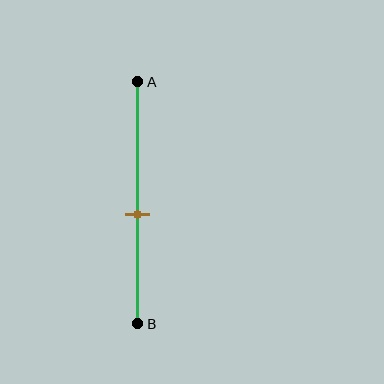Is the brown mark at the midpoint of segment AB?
No, the mark is at about 55% from A, not at the 50% midpoint.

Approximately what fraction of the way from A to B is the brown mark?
The brown mark is approximately 55% of the way from A to B.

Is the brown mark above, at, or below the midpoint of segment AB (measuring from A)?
The brown mark is below the midpoint of segment AB.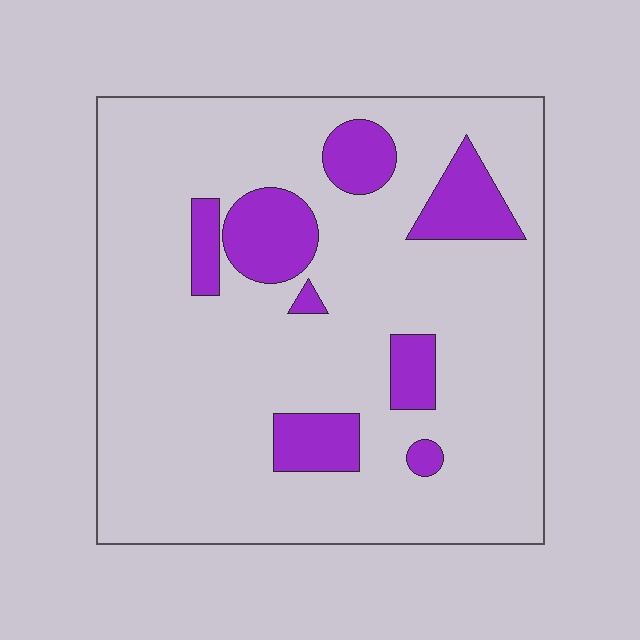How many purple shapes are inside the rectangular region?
8.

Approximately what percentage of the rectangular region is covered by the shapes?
Approximately 15%.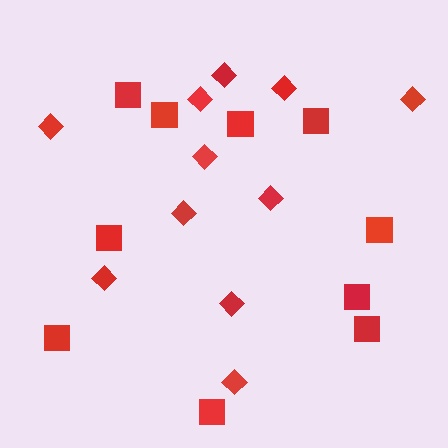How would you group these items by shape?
There are 2 groups: one group of squares (10) and one group of diamonds (11).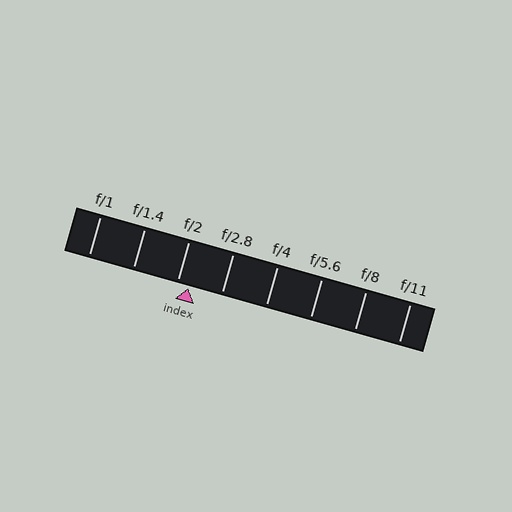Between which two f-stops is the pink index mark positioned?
The index mark is between f/2 and f/2.8.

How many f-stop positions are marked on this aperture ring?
There are 8 f-stop positions marked.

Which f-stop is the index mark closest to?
The index mark is closest to f/2.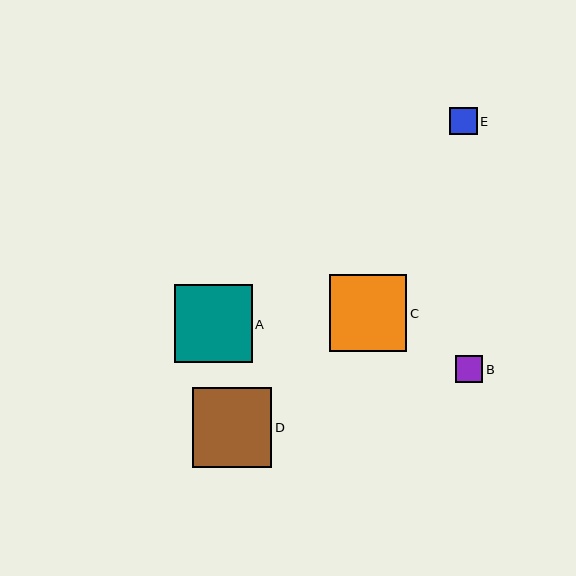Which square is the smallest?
Square B is the smallest with a size of approximately 27 pixels.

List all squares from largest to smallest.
From largest to smallest: D, A, C, E, B.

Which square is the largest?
Square D is the largest with a size of approximately 80 pixels.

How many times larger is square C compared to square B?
Square C is approximately 2.8 times the size of square B.